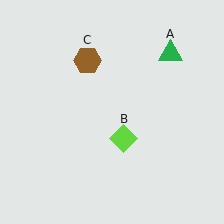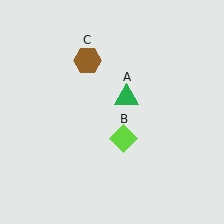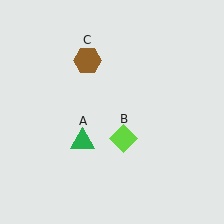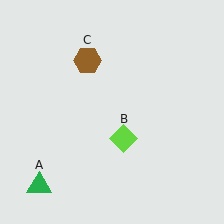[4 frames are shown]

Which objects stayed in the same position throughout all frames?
Lime diamond (object B) and brown hexagon (object C) remained stationary.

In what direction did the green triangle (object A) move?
The green triangle (object A) moved down and to the left.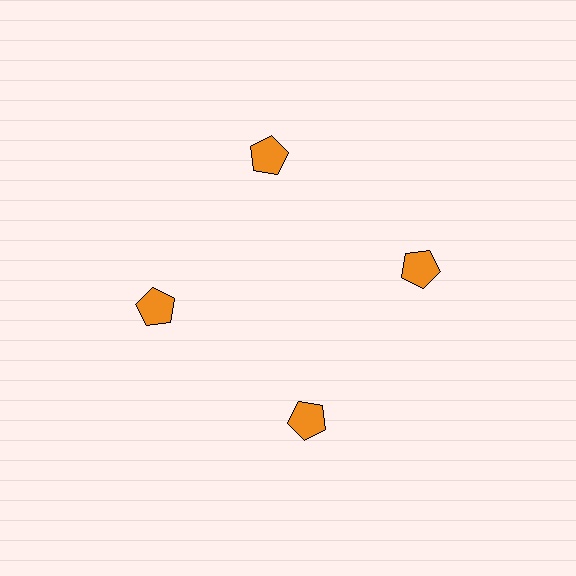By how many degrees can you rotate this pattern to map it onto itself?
The pattern maps onto itself every 90 degrees of rotation.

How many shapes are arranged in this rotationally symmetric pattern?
There are 4 shapes, arranged in 4 groups of 1.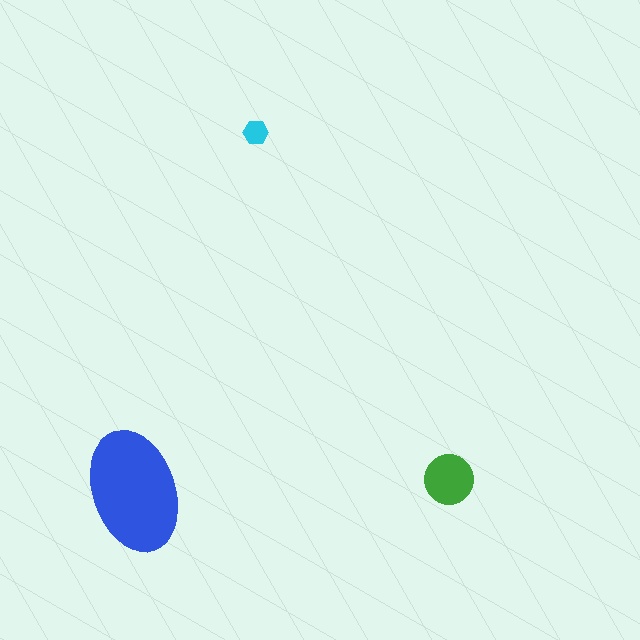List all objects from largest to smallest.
The blue ellipse, the green circle, the cyan hexagon.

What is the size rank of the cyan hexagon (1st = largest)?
3rd.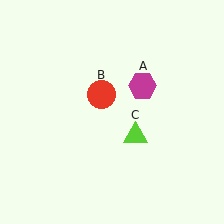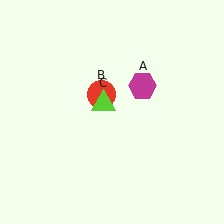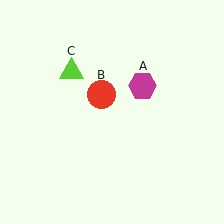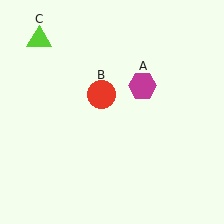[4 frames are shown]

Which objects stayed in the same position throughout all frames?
Magenta hexagon (object A) and red circle (object B) remained stationary.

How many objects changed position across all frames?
1 object changed position: lime triangle (object C).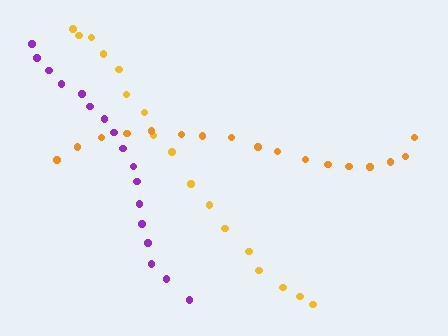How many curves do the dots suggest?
There are 3 distinct paths.